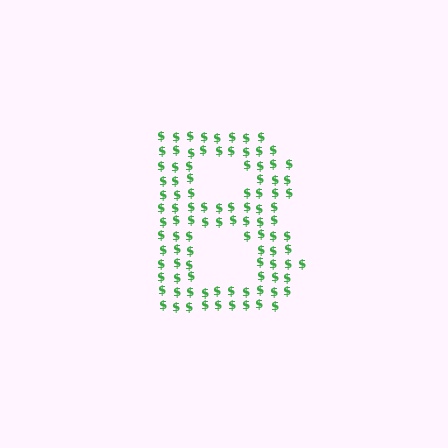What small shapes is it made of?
It is made of small dollar signs.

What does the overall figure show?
The overall figure shows the letter B.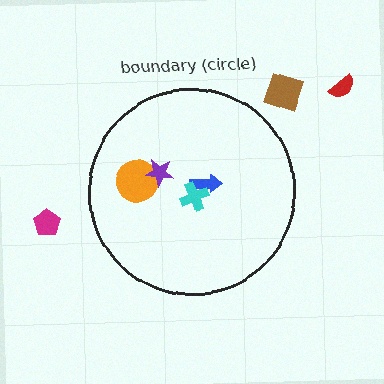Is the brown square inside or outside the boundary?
Outside.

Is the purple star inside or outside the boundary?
Inside.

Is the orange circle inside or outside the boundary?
Inside.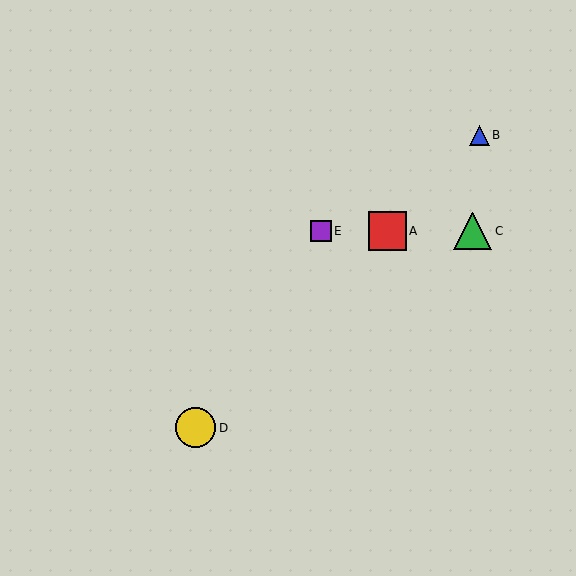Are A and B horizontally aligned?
No, A is at y≈231 and B is at y≈135.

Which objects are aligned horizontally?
Objects A, C, E are aligned horizontally.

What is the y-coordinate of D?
Object D is at y≈428.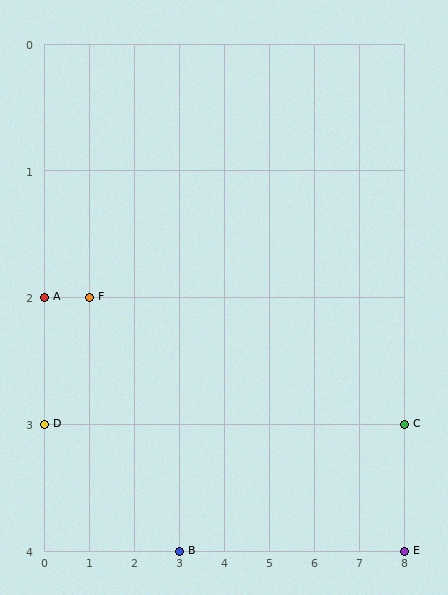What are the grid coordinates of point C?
Point C is at grid coordinates (8, 3).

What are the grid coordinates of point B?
Point B is at grid coordinates (3, 4).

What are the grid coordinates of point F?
Point F is at grid coordinates (1, 2).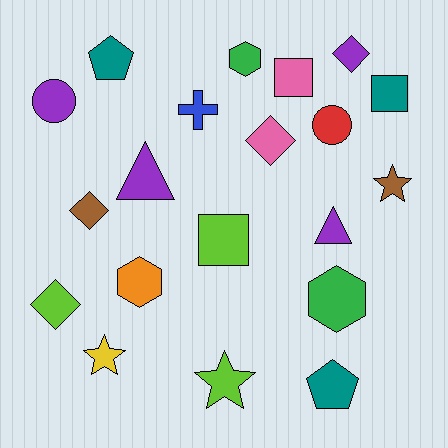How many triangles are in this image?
There are 2 triangles.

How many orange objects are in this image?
There is 1 orange object.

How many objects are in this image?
There are 20 objects.